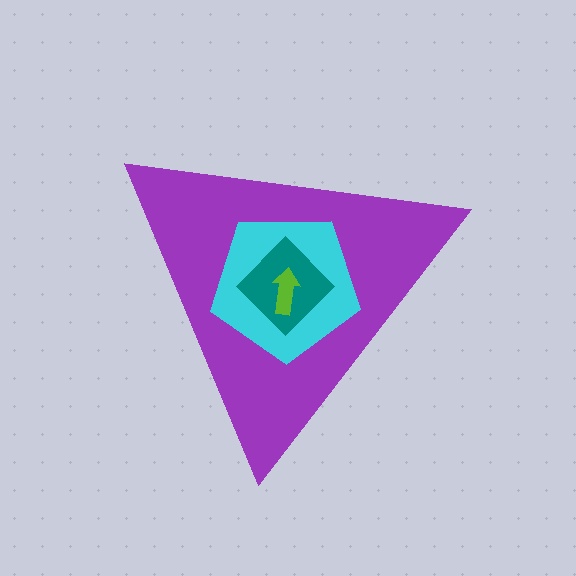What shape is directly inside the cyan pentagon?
The teal diamond.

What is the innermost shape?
The lime arrow.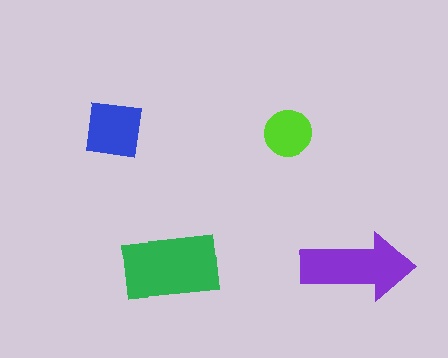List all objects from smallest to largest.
The lime circle, the blue square, the purple arrow, the green rectangle.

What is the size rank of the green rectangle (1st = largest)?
1st.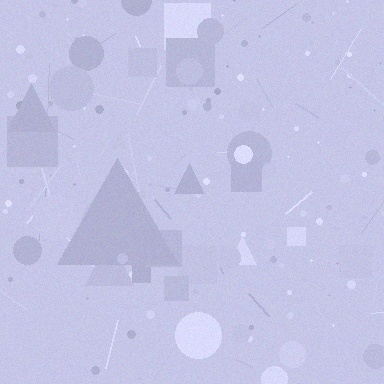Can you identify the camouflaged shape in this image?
The camouflaged shape is a triangle.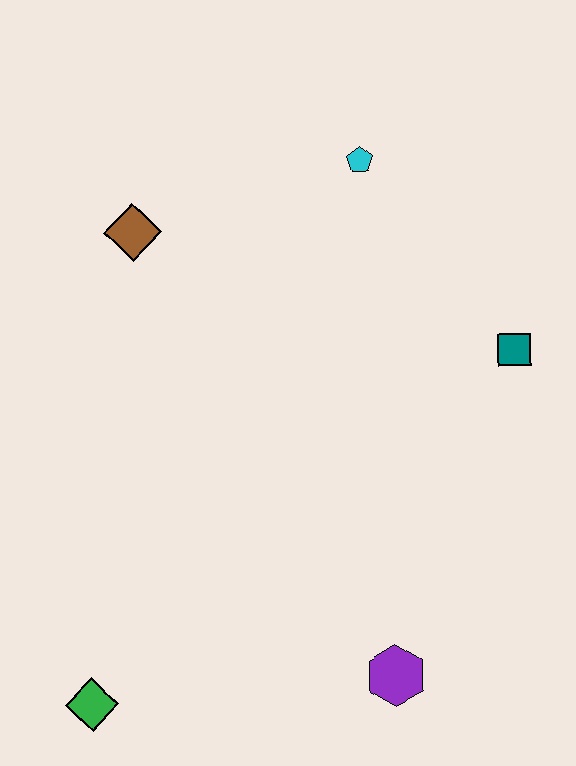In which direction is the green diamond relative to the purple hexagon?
The green diamond is to the left of the purple hexagon.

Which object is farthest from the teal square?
The green diamond is farthest from the teal square.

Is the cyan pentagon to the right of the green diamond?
Yes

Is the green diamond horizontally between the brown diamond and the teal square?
No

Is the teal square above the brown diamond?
No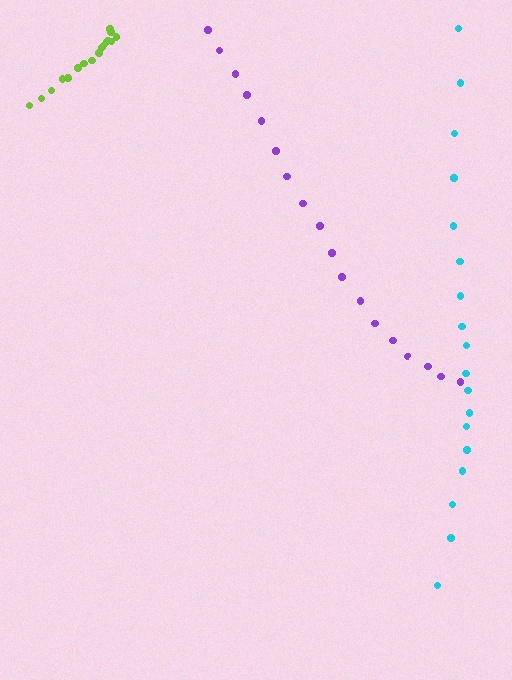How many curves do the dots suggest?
There are 3 distinct paths.